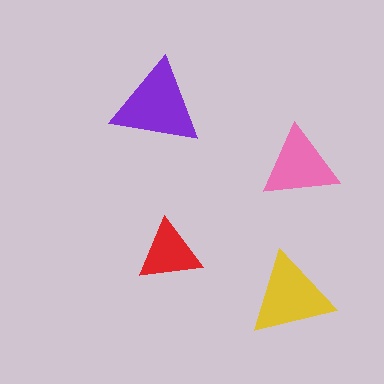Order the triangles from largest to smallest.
the purple one, the yellow one, the pink one, the red one.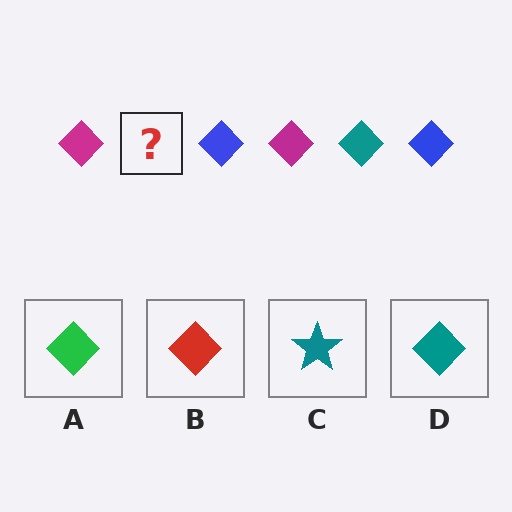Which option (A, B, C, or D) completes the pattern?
D.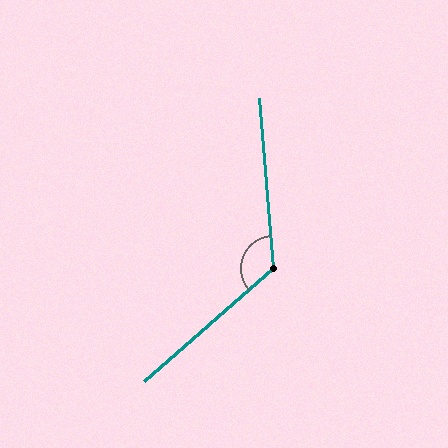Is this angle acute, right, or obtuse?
It is obtuse.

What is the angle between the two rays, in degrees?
Approximately 126 degrees.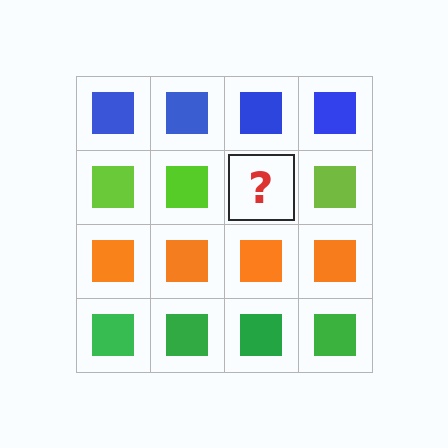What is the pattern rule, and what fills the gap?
The rule is that each row has a consistent color. The gap should be filled with a lime square.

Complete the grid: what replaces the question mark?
The question mark should be replaced with a lime square.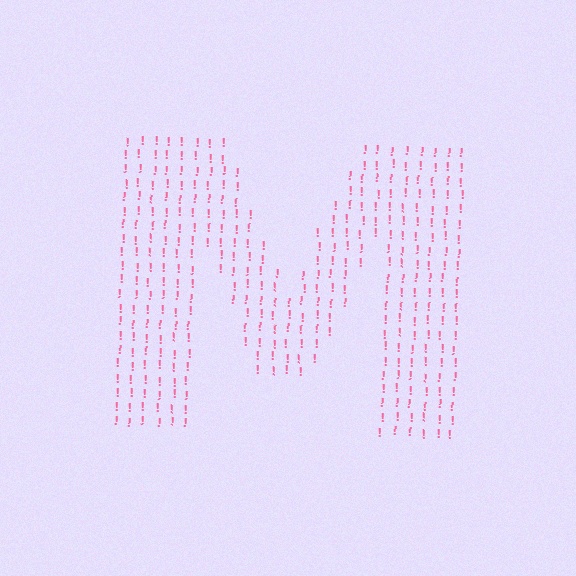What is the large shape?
The large shape is the letter M.